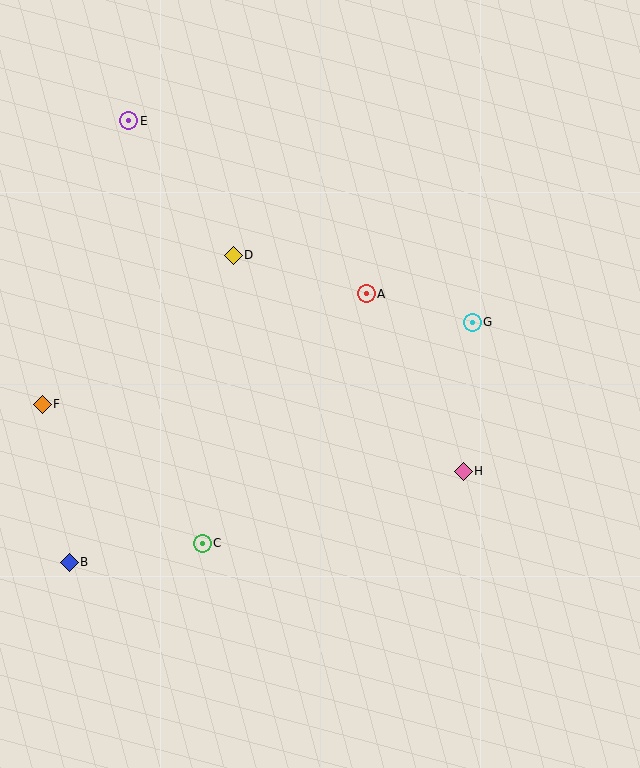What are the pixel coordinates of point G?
Point G is at (472, 322).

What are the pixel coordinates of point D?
Point D is at (233, 255).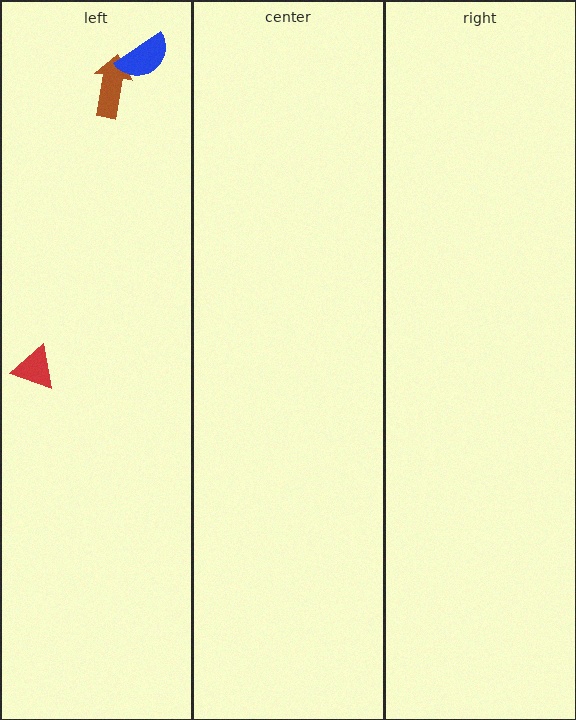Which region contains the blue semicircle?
The left region.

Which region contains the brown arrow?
The left region.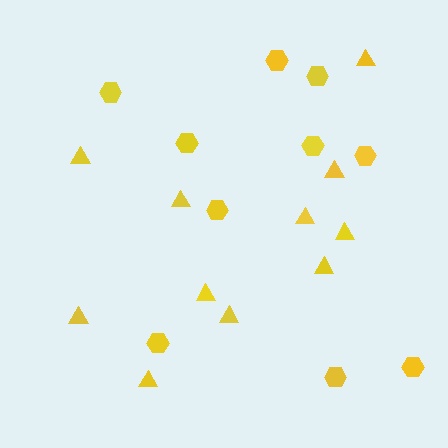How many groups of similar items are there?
There are 2 groups: one group of hexagons (10) and one group of triangles (11).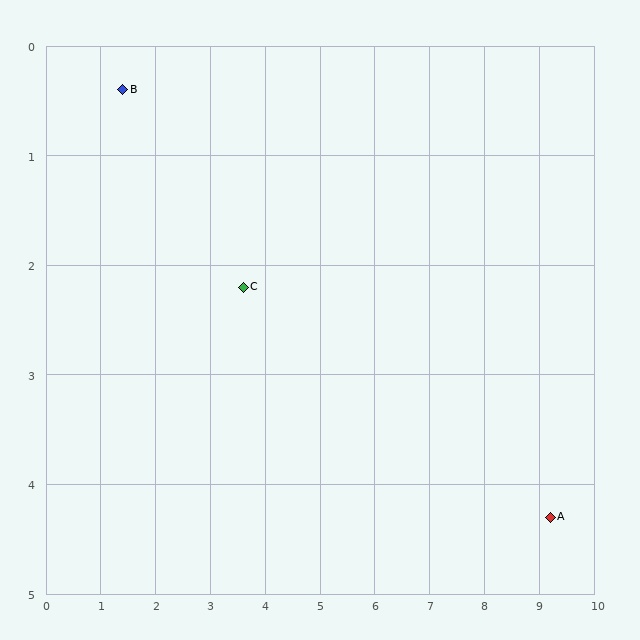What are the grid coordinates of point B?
Point B is at approximately (1.4, 0.4).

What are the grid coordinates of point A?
Point A is at approximately (9.2, 4.3).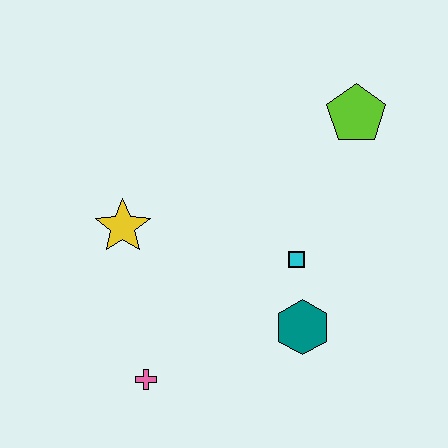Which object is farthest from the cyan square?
The pink cross is farthest from the cyan square.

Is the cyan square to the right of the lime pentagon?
No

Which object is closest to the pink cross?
The yellow star is closest to the pink cross.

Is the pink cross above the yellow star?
No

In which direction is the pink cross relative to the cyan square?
The pink cross is to the left of the cyan square.